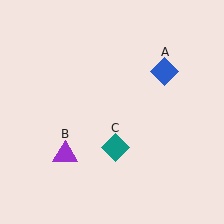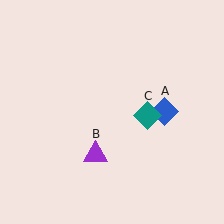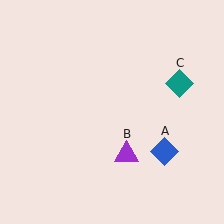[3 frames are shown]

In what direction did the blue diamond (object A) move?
The blue diamond (object A) moved down.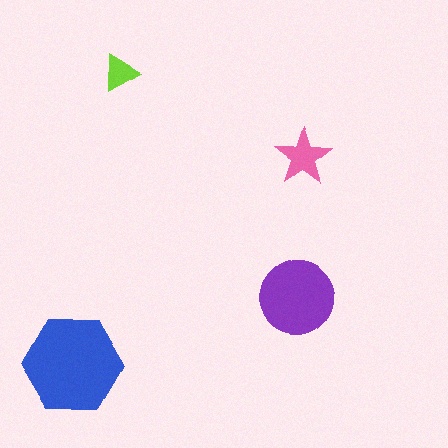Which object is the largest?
The blue hexagon.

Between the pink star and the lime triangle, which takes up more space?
The pink star.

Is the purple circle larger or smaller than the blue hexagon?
Smaller.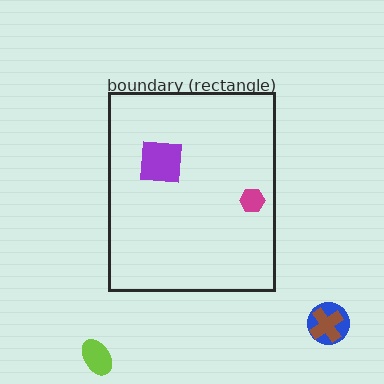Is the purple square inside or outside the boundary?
Inside.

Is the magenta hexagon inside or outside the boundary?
Inside.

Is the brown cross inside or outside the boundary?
Outside.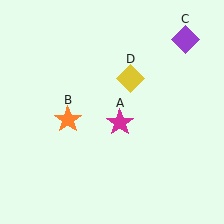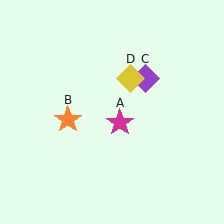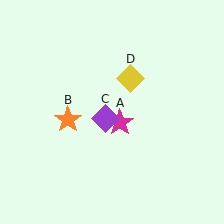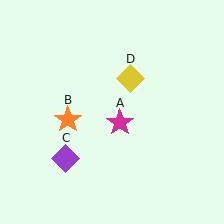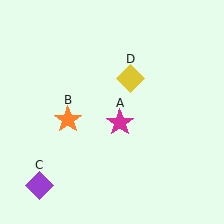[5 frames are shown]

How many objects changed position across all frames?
1 object changed position: purple diamond (object C).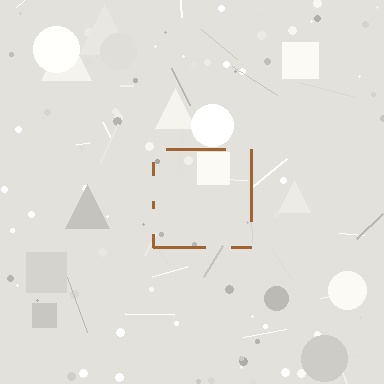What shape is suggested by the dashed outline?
The dashed outline suggests a square.